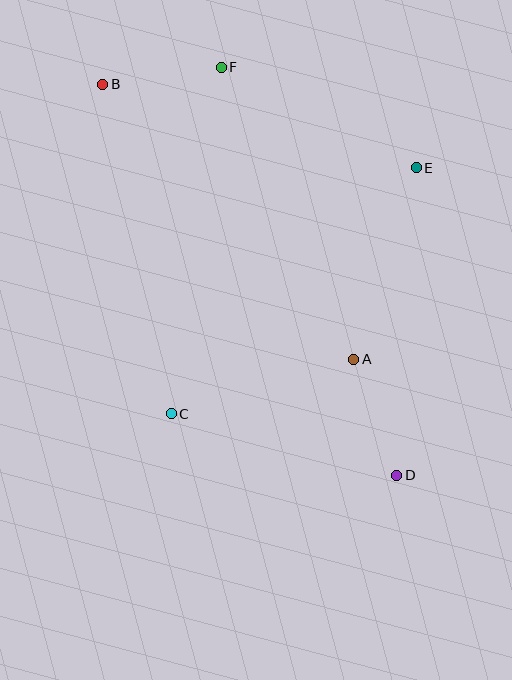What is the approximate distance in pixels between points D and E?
The distance between D and E is approximately 308 pixels.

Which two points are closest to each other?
Points B and F are closest to each other.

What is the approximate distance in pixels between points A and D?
The distance between A and D is approximately 124 pixels.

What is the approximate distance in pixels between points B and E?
The distance between B and E is approximately 324 pixels.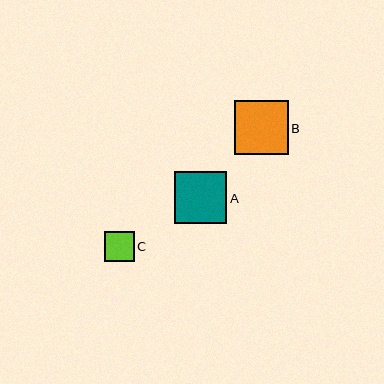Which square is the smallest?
Square C is the smallest with a size of approximately 30 pixels.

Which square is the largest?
Square B is the largest with a size of approximately 54 pixels.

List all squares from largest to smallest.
From largest to smallest: B, A, C.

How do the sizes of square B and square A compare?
Square B and square A are approximately the same size.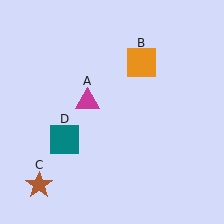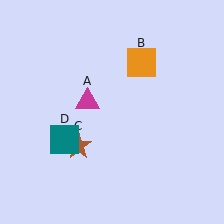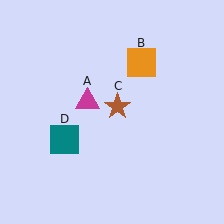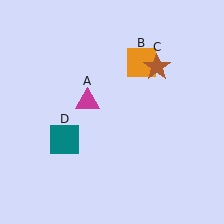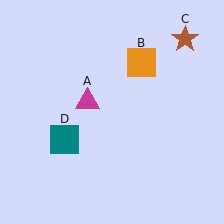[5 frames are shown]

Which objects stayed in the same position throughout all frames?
Magenta triangle (object A) and orange square (object B) and teal square (object D) remained stationary.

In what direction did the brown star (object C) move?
The brown star (object C) moved up and to the right.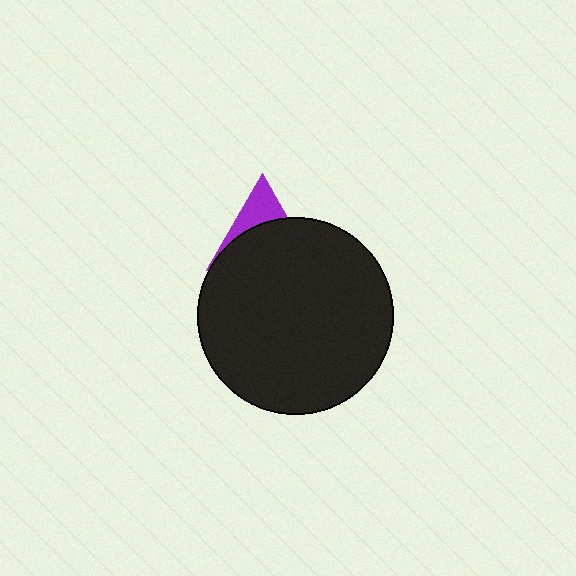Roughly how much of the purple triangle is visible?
A small part of it is visible (roughly 31%).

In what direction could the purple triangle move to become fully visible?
The purple triangle could move up. That would shift it out from behind the black circle entirely.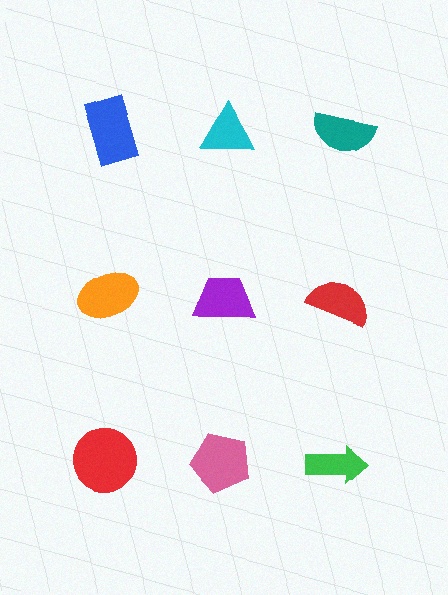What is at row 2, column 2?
A purple trapezoid.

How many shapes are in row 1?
3 shapes.